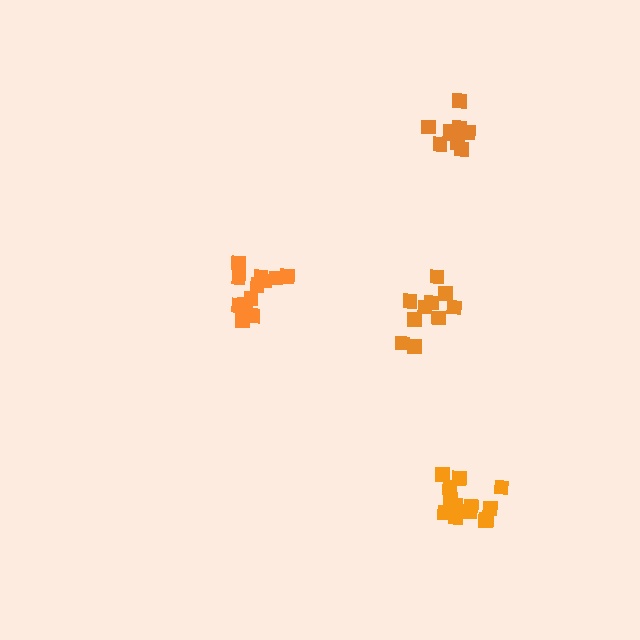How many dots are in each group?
Group 1: 13 dots, Group 2: 10 dots, Group 3: 10 dots, Group 4: 14 dots (47 total).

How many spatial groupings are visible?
There are 4 spatial groupings.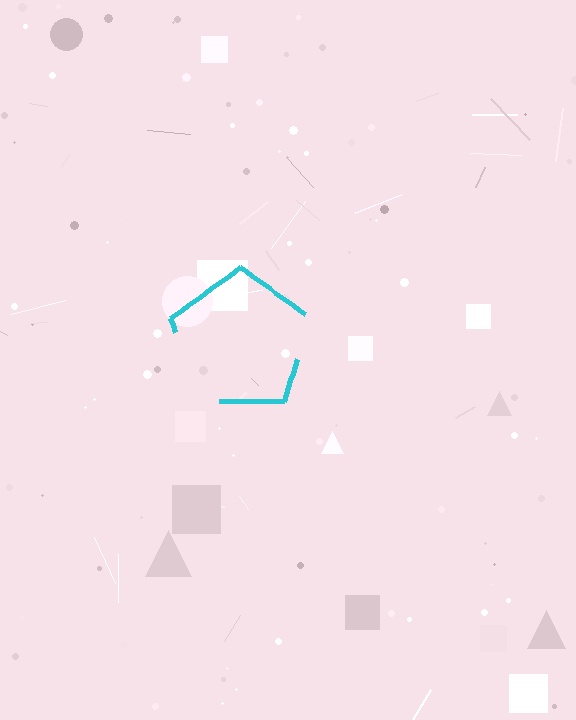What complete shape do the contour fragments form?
The contour fragments form a pentagon.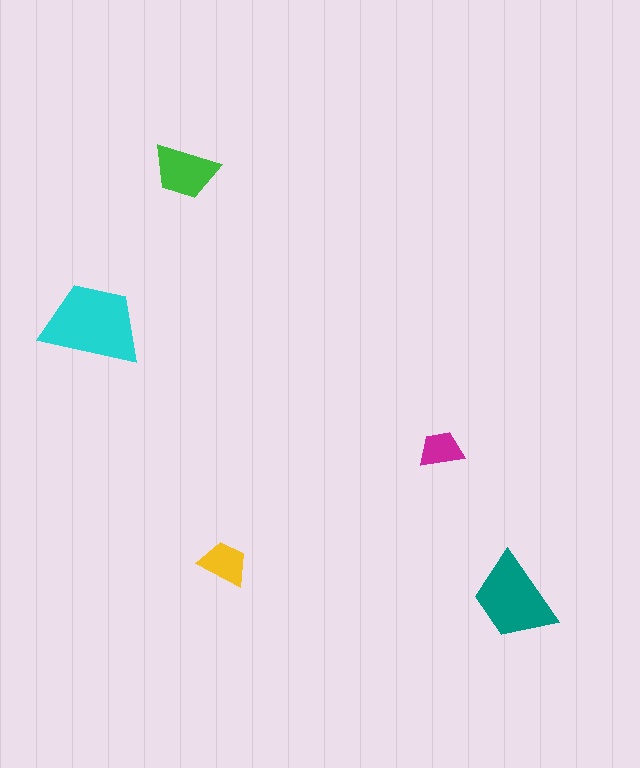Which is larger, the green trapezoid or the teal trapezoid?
The teal one.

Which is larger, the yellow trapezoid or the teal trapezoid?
The teal one.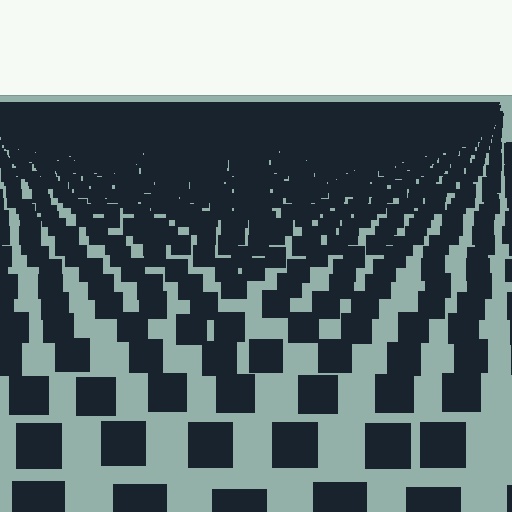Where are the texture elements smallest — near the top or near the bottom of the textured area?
Near the top.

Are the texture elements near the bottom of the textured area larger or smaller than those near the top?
Larger. Near the bottom, elements are closer to the viewer and appear at a bigger on-screen size.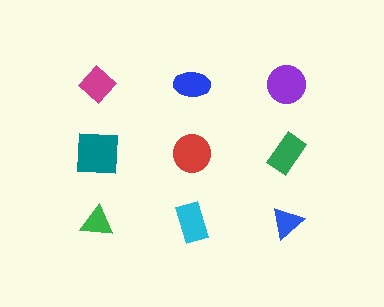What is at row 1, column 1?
A magenta diamond.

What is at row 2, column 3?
A green rectangle.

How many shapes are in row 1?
3 shapes.